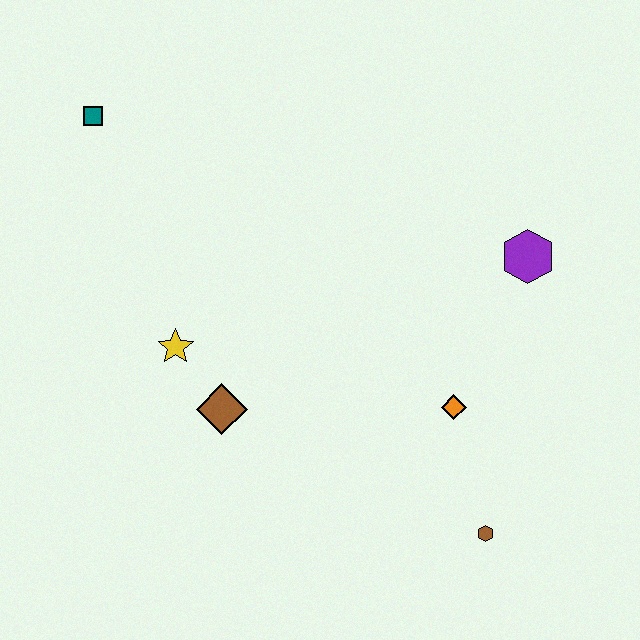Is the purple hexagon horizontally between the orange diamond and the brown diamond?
No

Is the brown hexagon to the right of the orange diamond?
Yes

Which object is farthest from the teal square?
The brown hexagon is farthest from the teal square.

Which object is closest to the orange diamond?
The brown hexagon is closest to the orange diamond.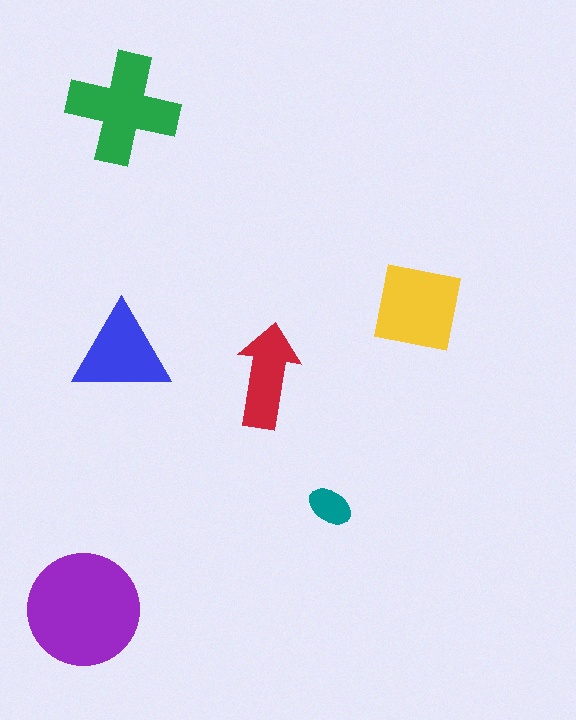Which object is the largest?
The purple circle.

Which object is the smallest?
The teal ellipse.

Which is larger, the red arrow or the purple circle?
The purple circle.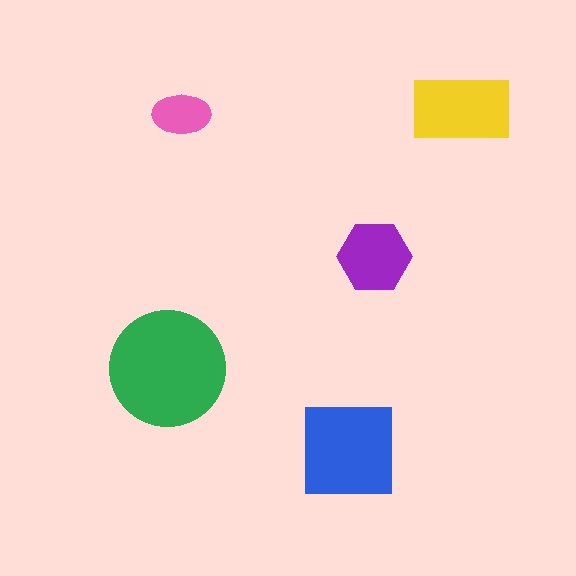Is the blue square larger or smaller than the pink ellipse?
Larger.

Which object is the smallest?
The pink ellipse.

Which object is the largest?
The green circle.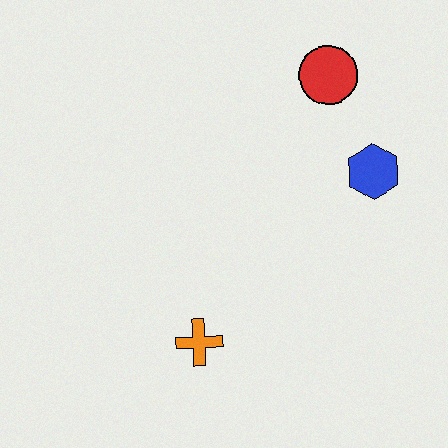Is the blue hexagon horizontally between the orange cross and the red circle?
No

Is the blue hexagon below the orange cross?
No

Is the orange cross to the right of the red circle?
No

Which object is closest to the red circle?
The blue hexagon is closest to the red circle.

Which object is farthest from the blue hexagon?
The orange cross is farthest from the blue hexagon.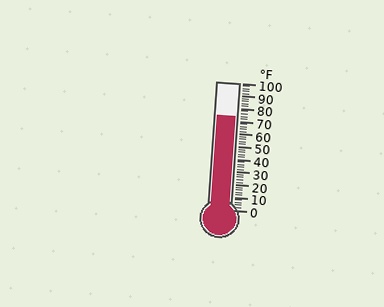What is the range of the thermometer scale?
The thermometer scale ranges from 0°F to 100°F.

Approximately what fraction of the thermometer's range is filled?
The thermometer is filled to approximately 75% of its range.